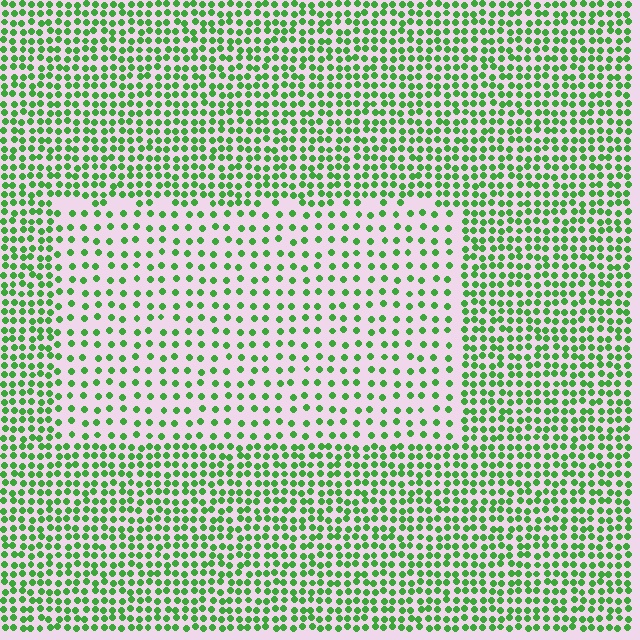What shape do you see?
I see a rectangle.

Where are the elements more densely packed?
The elements are more densely packed outside the rectangle boundary.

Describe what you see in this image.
The image contains small green elements arranged at two different densities. A rectangle-shaped region is visible where the elements are less densely packed than the surrounding area.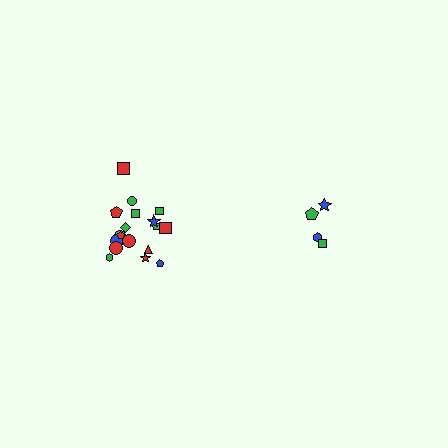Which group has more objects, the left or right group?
The left group.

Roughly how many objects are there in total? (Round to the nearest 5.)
Roughly 20 objects in total.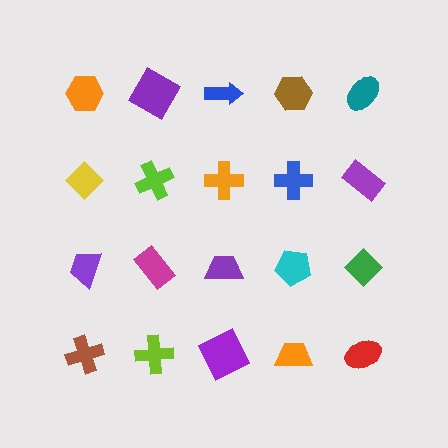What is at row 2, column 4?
A blue cross.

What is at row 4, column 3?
A purple square.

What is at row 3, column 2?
A magenta rectangle.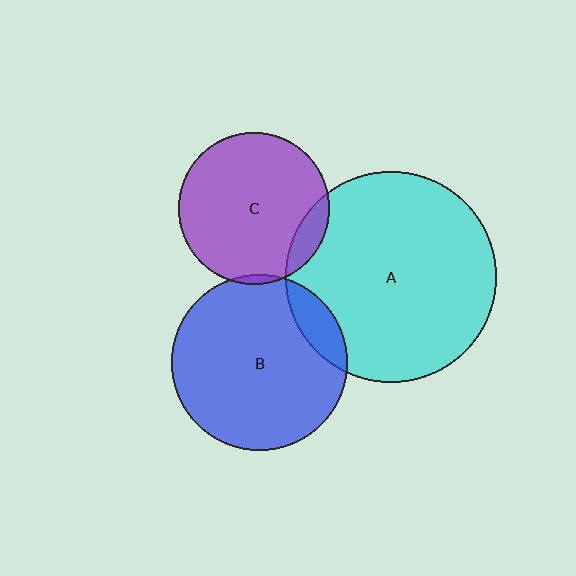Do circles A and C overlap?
Yes.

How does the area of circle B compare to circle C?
Approximately 1.4 times.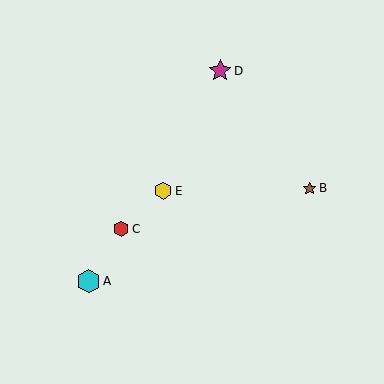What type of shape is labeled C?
Shape C is a red hexagon.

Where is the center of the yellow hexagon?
The center of the yellow hexagon is at (163, 191).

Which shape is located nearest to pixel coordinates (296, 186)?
The brown star (labeled B) at (310, 188) is nearest to that location.